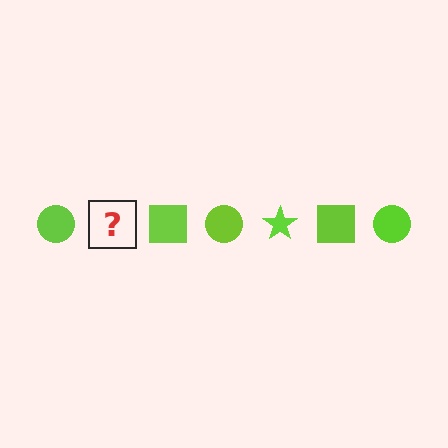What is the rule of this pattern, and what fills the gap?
The rule is that the pattern cycles through circle, star, square shapes in lime. The gap should be filled with a lime star.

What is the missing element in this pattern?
The missing element is a lime star.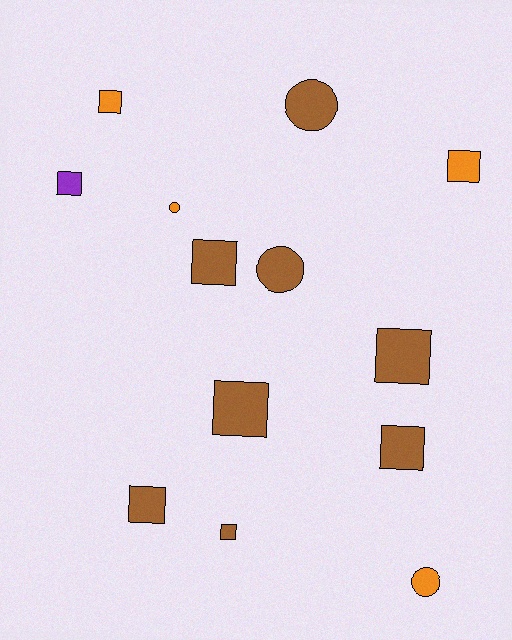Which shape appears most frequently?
Square, with 9 objects.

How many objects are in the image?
There are 13 objects.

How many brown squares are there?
There are 6 brown squares.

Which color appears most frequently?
Brown, with 8 objects.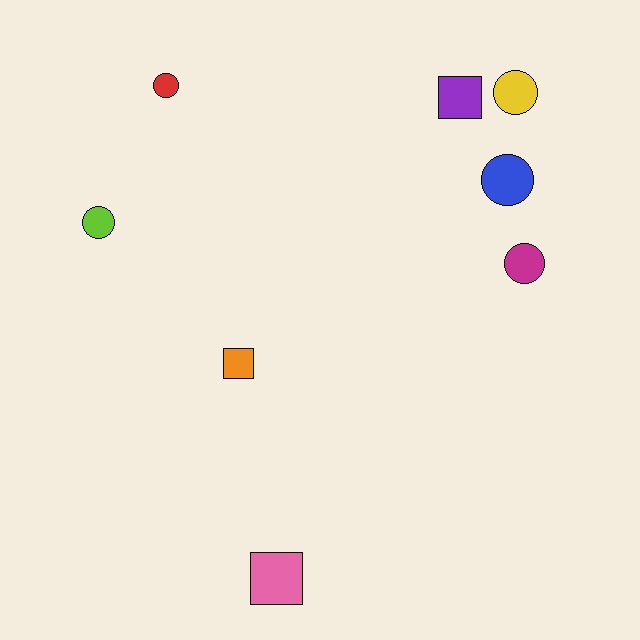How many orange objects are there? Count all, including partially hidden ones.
There is 1 orange object.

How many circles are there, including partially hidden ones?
There are 5 circles.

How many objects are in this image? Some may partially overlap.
There are 8 objects.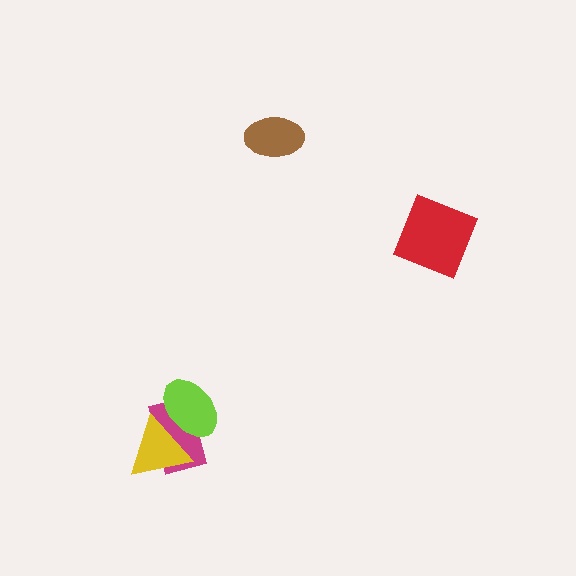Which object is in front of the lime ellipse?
The yellow triangle is in front of the lime ellipse.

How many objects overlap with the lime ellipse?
2 objects overlap with the lime ellipse.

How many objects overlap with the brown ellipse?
0 objects overlap with the brown ellipse.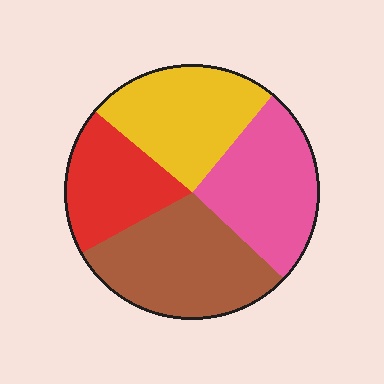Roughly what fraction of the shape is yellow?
Yellow covers around 25% of the shape.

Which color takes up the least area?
Red, at roughly 20%.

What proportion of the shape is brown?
Brown takes up about one third (1/3) of the shape.